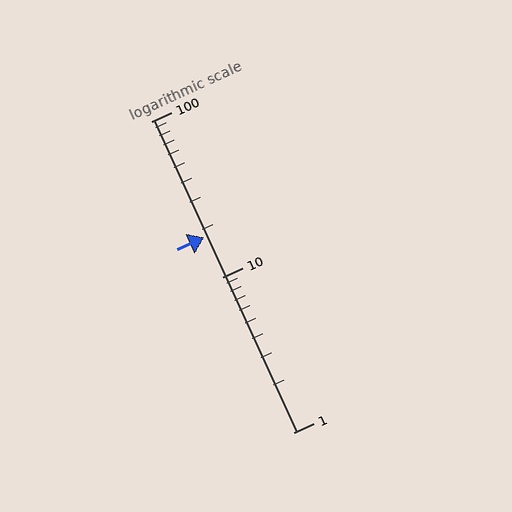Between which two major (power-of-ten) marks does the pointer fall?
The pointer is between 10 and 100.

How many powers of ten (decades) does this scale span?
The scale spans 2 decades, from 1 to 100.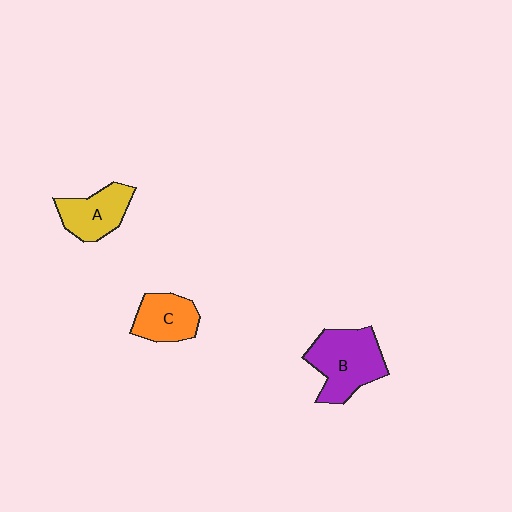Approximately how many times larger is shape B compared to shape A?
Approximately 1.4 times.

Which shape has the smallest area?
Shape C (orange).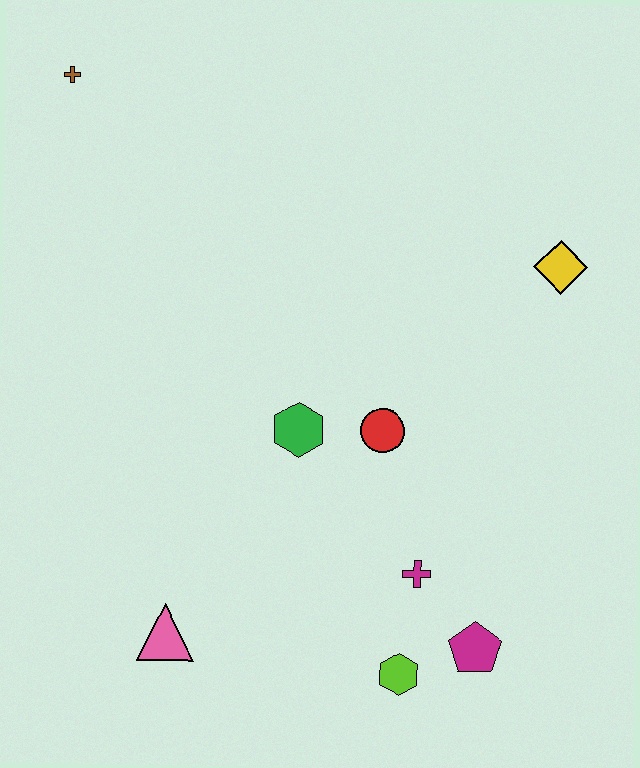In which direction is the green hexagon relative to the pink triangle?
The green hexagon is above the pink triangle.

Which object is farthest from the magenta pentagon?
The brown cross is farthest from the magenta pentagon.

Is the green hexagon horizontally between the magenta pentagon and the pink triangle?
Yes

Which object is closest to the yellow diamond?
The red circle is closest to the yellow diamond.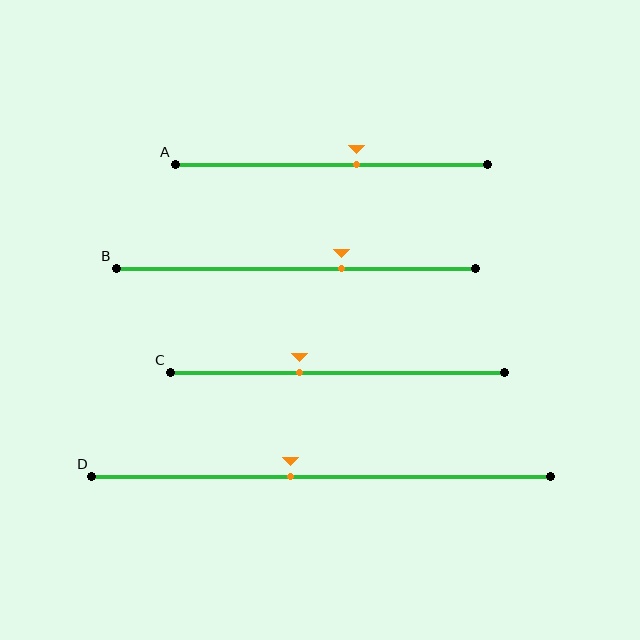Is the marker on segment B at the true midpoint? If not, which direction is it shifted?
No, the marker on segment B is shifted to the right by about 13% of the segment length.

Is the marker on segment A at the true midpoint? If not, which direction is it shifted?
No, the marker on segment A is shifted to the right by about 8% of the segment length.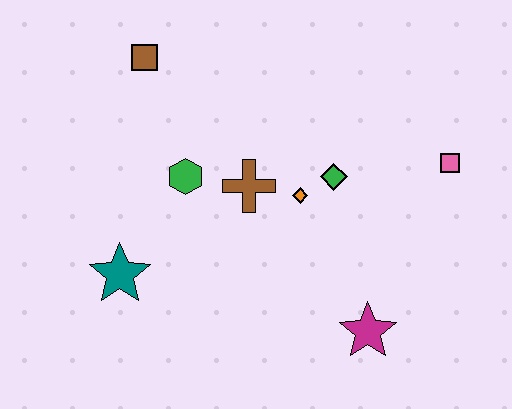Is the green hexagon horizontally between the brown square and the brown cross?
Yes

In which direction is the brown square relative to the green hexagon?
The brown square is above the green hexagon.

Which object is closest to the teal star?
The green hexagon is closest to the teal star.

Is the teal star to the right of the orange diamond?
No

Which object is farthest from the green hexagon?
The pink square is farthest from the green hexagon.